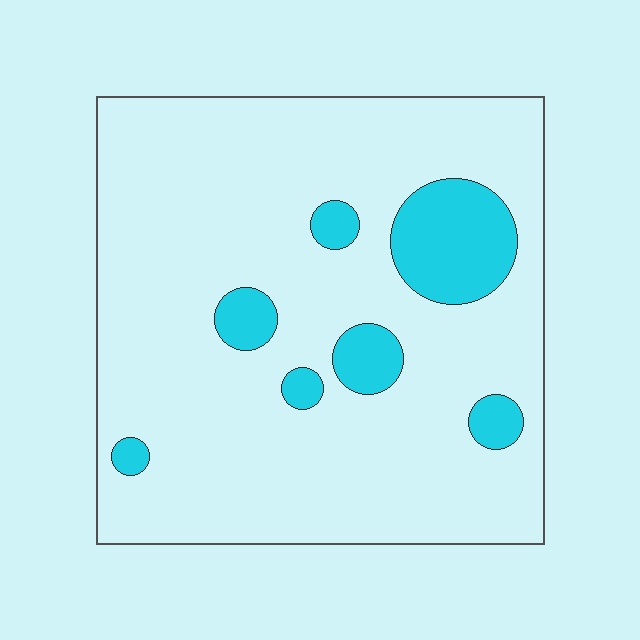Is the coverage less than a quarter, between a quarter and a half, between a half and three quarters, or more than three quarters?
Less than a quarter.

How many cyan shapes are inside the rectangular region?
7.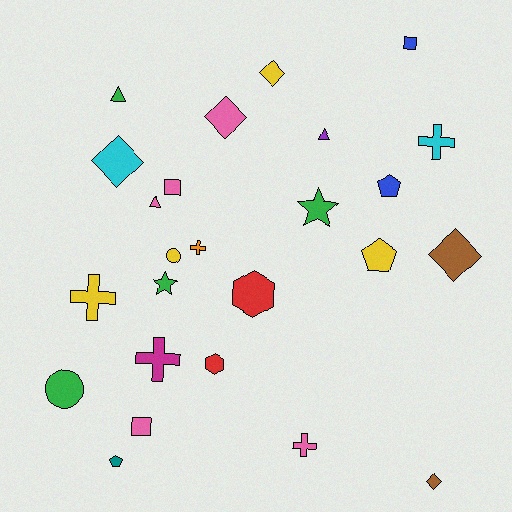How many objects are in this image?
There are 25 objects.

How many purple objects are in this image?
There is 1 purple object.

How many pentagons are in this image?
There are 3 pentagons.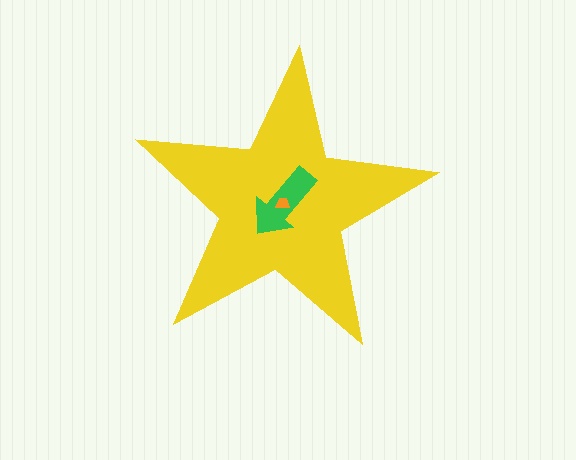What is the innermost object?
The orange trapezoid.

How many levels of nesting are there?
3.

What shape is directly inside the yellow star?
The green arrow.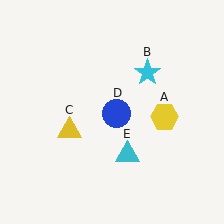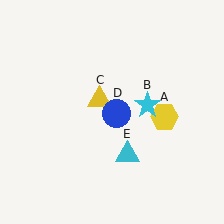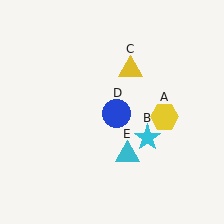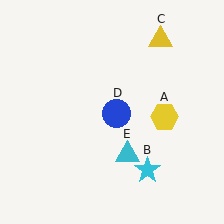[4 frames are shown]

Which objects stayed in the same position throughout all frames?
Yellow hexagon (object A) and blue circle (object D) and cyan triangle (object E) remained stationary.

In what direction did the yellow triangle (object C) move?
The yellow triangle (object C) moved up and to the right.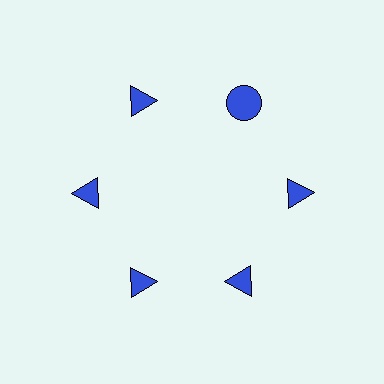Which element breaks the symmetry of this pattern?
The blue circle at roughly the 1 o'clock position breaks the symmetry. All other shapes are blue triangles.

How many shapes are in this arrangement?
There are 6 shapes arranged in a ring pattern.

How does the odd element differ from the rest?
It has a different shape: circle instead of triangle.